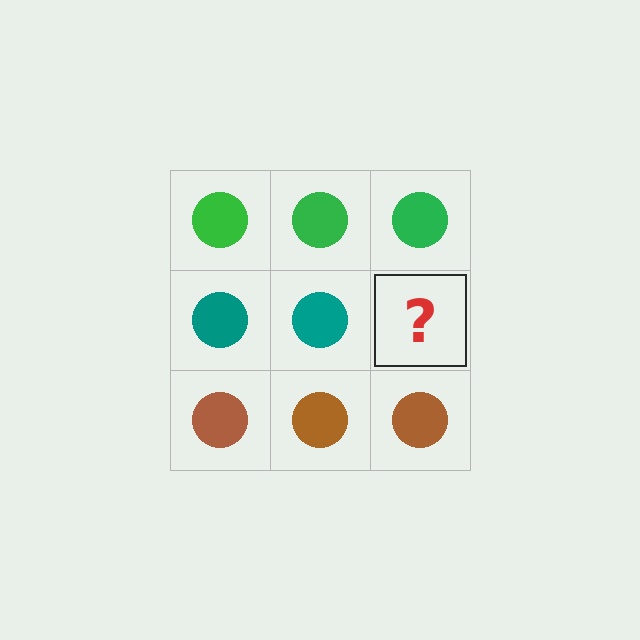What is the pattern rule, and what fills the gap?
The rule is that each row has a consistent color. The gap should be filled with a teal circle.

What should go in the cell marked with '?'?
The missing cell should contain a teal circle.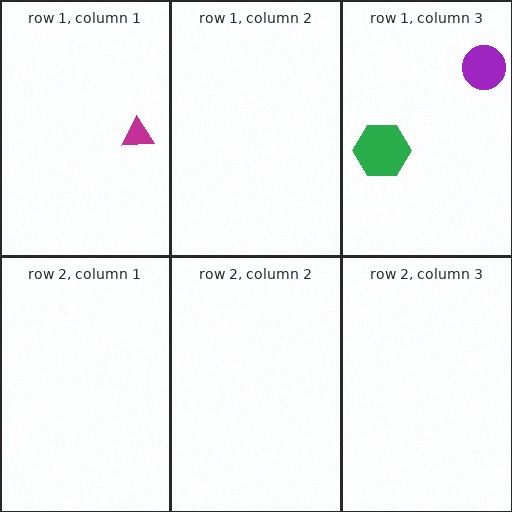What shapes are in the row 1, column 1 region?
The magenta triangle.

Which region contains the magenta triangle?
The row 1, column 1 region.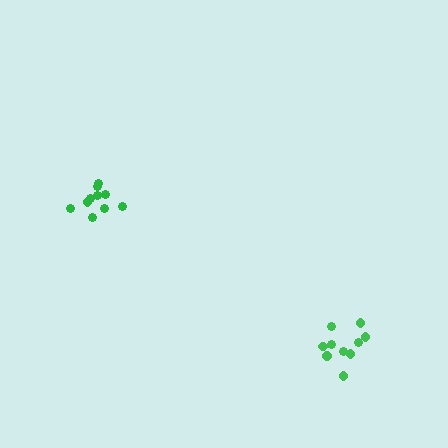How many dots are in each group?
Group 1: 10 dots, Group 2: 10 dots (20 total).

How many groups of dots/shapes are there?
There are 2 groups.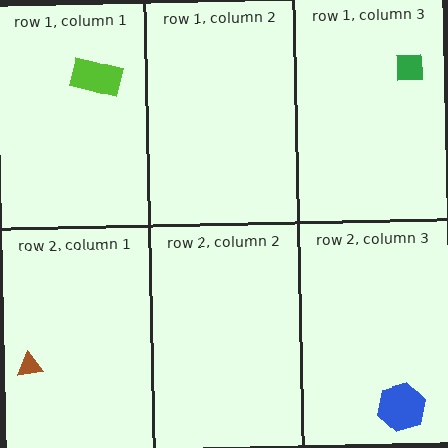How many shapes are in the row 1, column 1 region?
1.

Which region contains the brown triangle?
The row 2, column 1 region.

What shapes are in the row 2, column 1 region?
The brown triangle.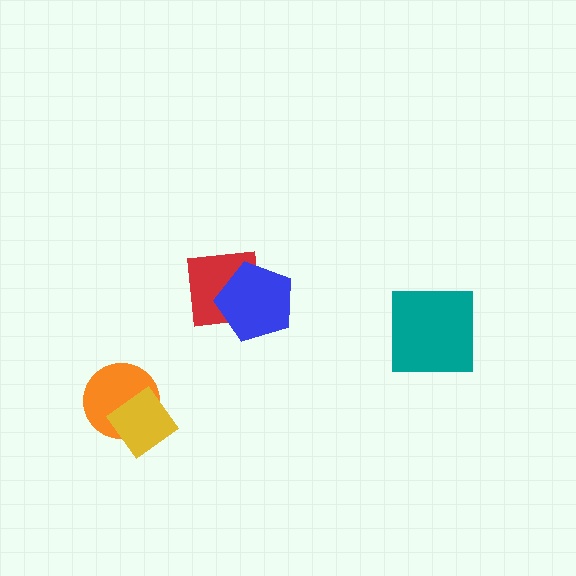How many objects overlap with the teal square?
0 objects overlap with the teal square.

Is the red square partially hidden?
Yes, it is partially covered by another shape.